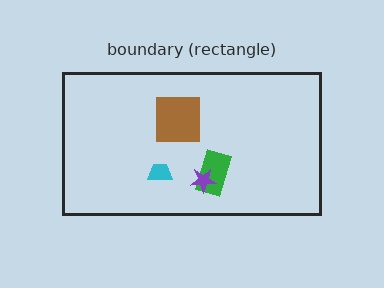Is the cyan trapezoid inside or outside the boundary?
Inside.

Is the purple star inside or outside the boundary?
Inside.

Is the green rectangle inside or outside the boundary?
Inside.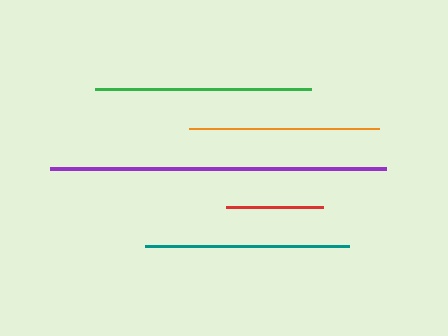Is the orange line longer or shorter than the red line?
The orange line is longer than the red line.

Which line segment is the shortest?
The red line is the shortest at approximately 98 pixels.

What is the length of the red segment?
The red segment is approximately 98 pixels long.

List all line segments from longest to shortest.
From longest to shortest: purple, green, teal, orange, red.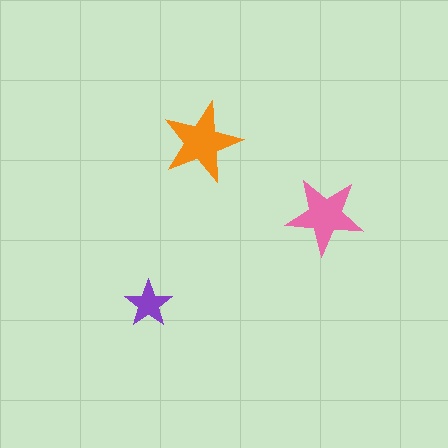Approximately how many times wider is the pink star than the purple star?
About 1.5 times wider.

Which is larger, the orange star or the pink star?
The orange one.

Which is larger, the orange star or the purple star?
The orange one.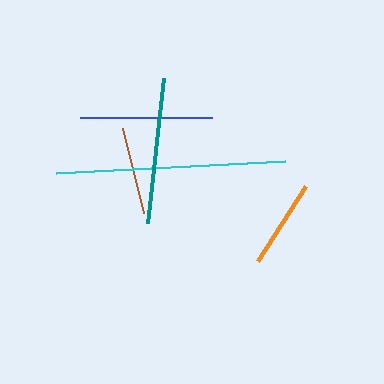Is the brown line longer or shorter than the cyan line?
The cyan line is longer than the brown line.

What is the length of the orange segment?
The orange segment is approximately 89 pixels long.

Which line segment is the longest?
The cyan line is the longest at approximately 230 pixels.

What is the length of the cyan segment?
The cyan segment is approximately 230 pixels long.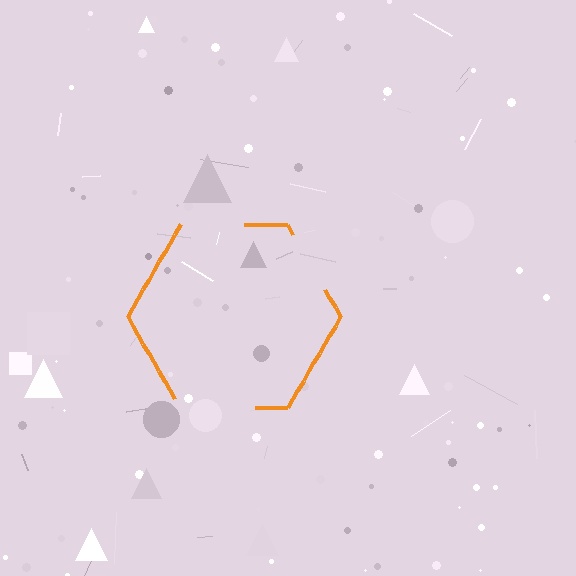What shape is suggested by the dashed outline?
The dashed outline suggests a hexagon.